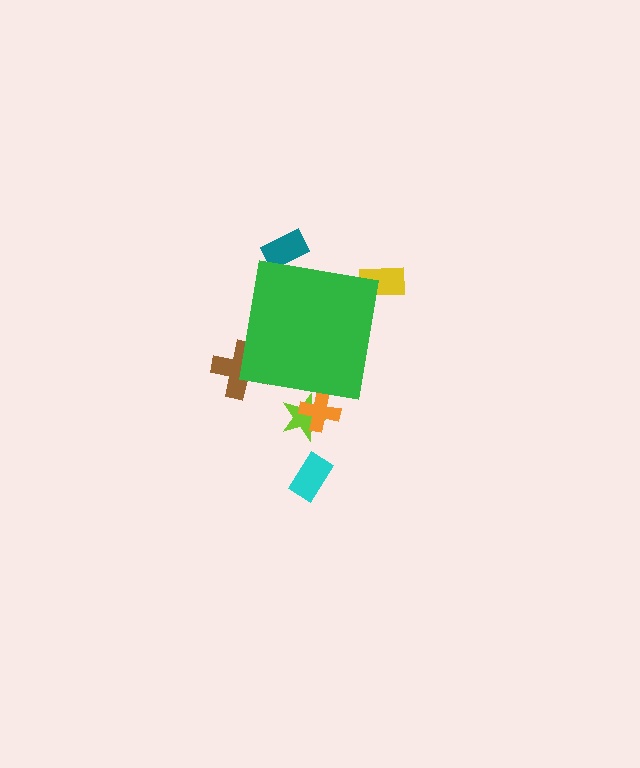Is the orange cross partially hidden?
Yes, the orange cross is partially hidden behind the green square.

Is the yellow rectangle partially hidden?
Yes, the yellow rectangle is partially hidden behind the green square.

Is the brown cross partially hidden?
Yes, the brown cross is partially hidden behind the green square.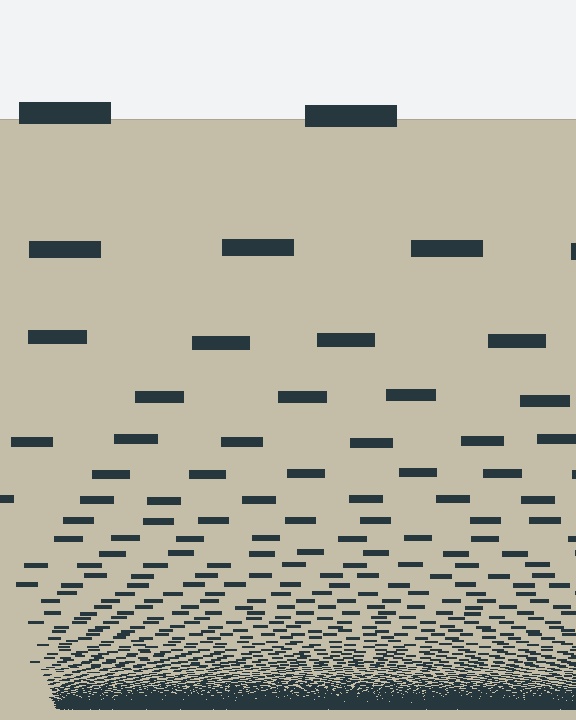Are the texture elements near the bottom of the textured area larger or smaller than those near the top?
Smaller. The gradient is inverted — elements near the bottom are smaller and denser.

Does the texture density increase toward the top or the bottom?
Density increases toward the bottom.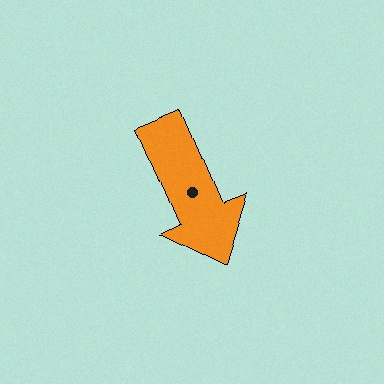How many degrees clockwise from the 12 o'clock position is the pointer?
Approximately 157 degrees.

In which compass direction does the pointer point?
Southeast.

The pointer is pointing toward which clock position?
Roughly 5 o'clock.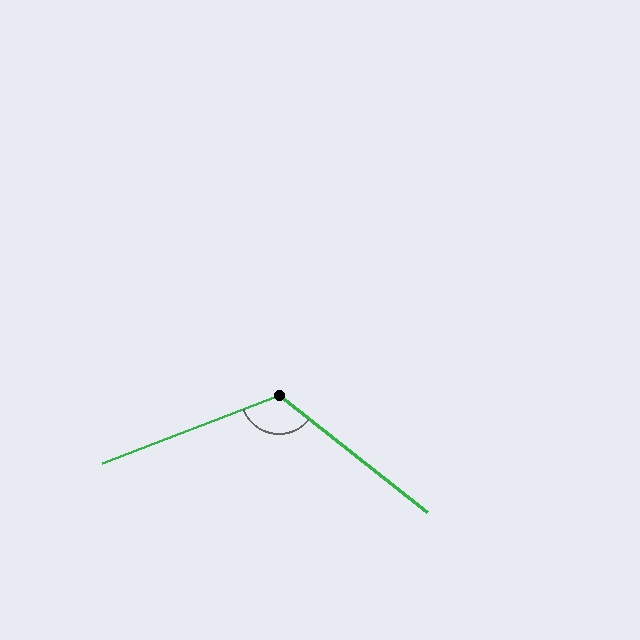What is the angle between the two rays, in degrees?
Approximately 121 degrees.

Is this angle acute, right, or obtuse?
It is obtuse.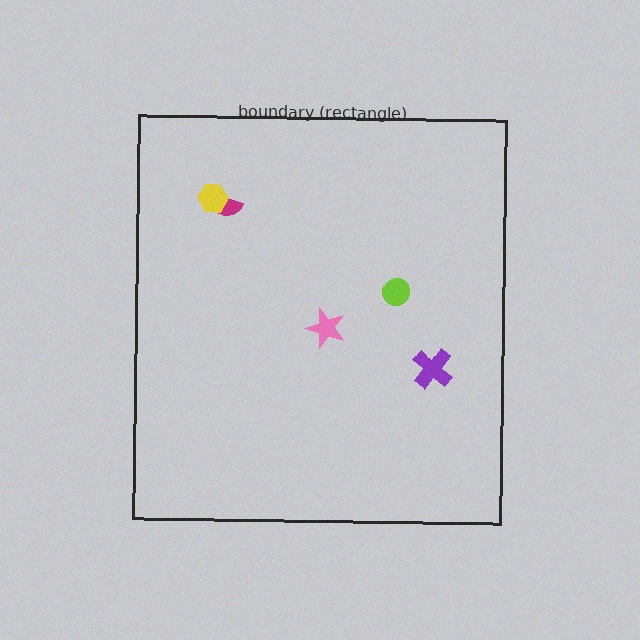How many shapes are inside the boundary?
5 inside, 0 outside.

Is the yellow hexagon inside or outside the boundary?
Inside.